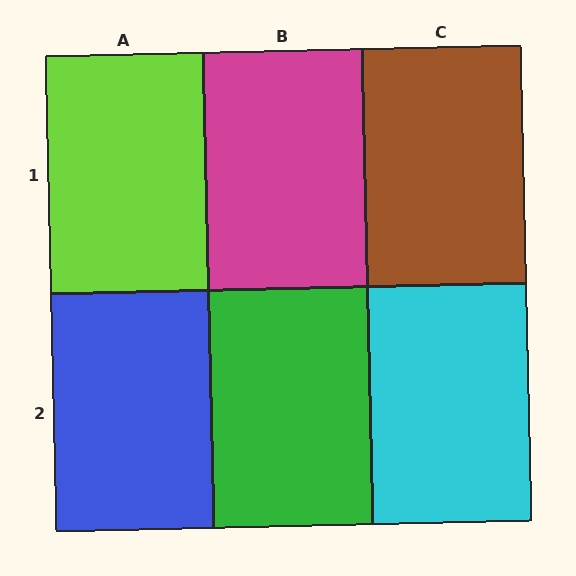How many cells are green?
1 cell is green.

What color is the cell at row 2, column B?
Green.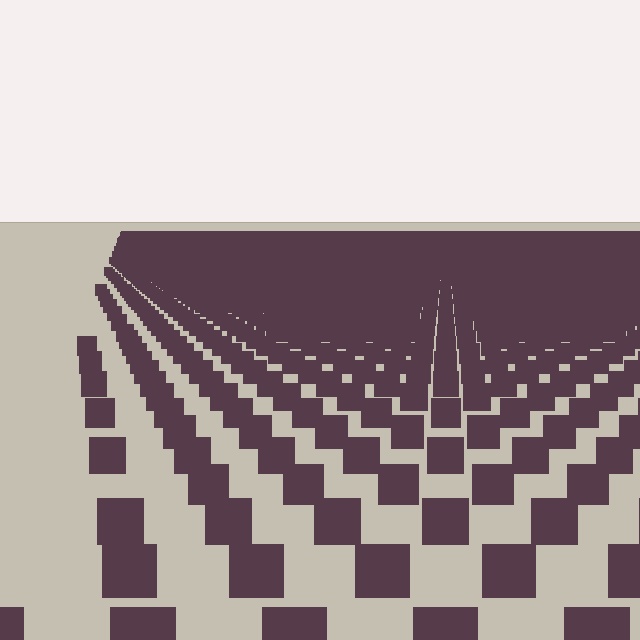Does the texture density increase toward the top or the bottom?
Density increases toward the top.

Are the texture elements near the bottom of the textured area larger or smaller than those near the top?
Larger. Near the bottom, elements are closer to the viewer and appear at a bigger on-screen size.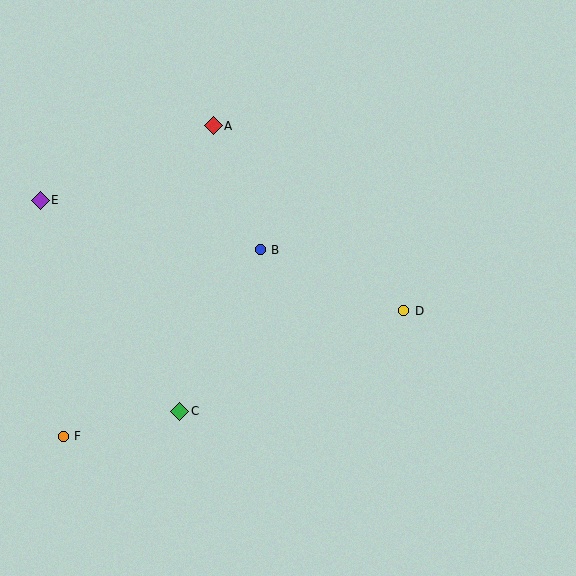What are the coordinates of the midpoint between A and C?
The midpoint between A and C is at (196, 269).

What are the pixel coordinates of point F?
Point F is at (63, 436).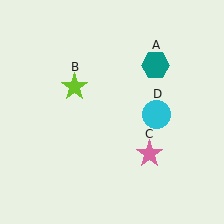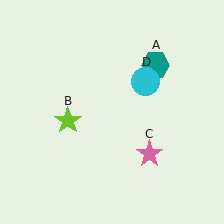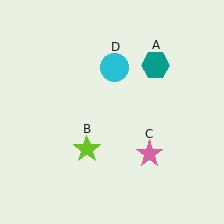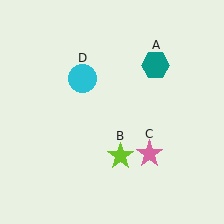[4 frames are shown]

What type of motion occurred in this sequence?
The lime star (object B), cyan circle (object D) rotated counterclockwise around the center of the scene.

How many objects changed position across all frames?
2 objects changed position: lime star (object B), cyan circle (object D).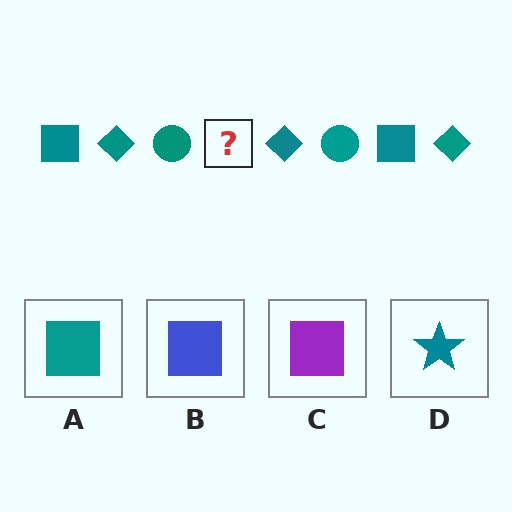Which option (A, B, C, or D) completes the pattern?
A.